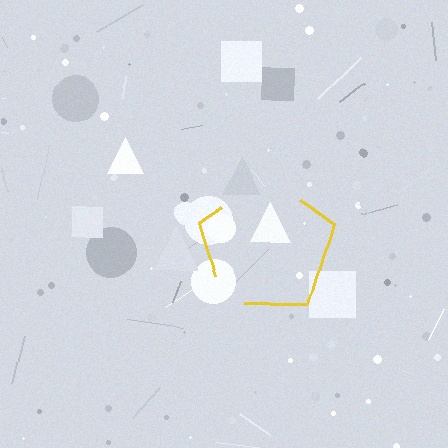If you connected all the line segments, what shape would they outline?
They would outline a pentagon.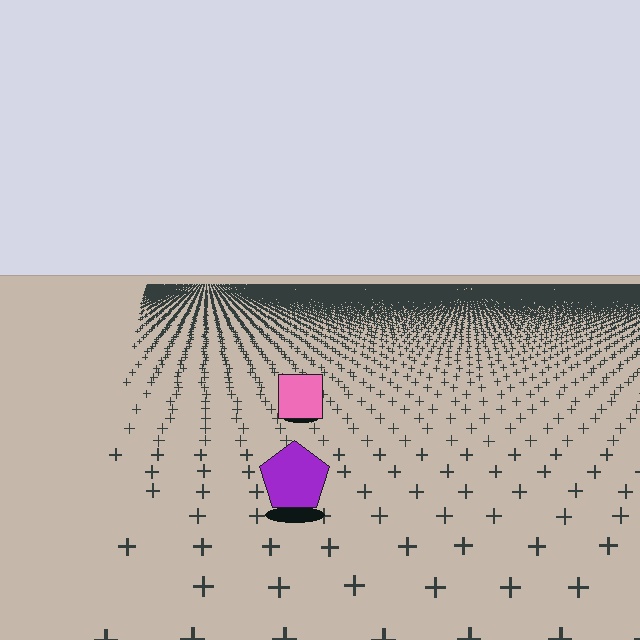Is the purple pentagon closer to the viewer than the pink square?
Yes. The purple pentagon is closer — you can tell from the texture gradient: the ground texture is coarser near it.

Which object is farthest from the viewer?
The pink square is farthest from the viewer. It appears smaller and the ground texture around it is denser.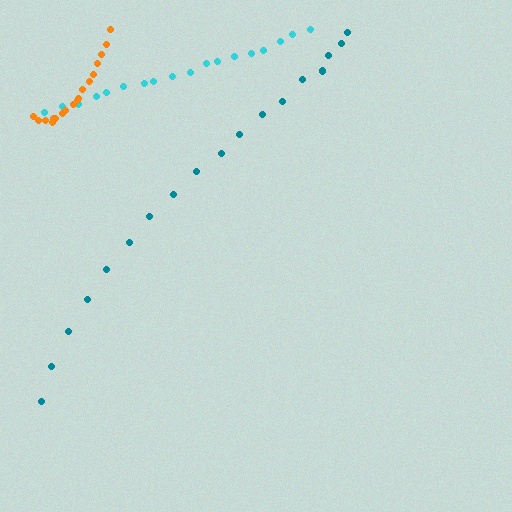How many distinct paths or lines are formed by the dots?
There are 3 distinct paths.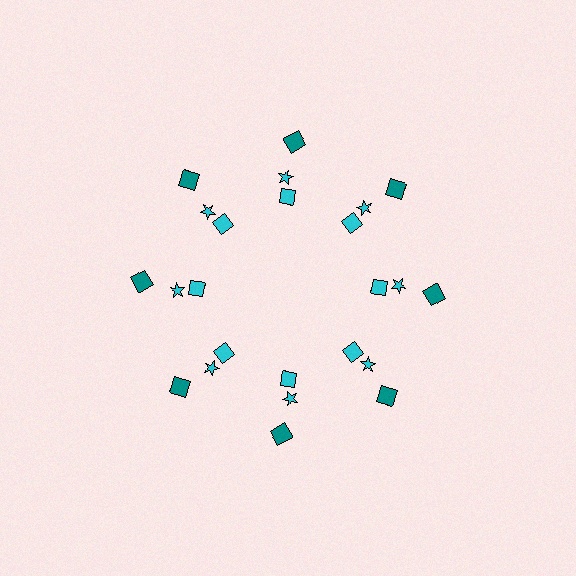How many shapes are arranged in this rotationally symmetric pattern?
There are 24 shapes, arranged in 8 groups of 3.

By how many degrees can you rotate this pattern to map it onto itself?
The pattern maps onto itself every 45 degrees of rotation.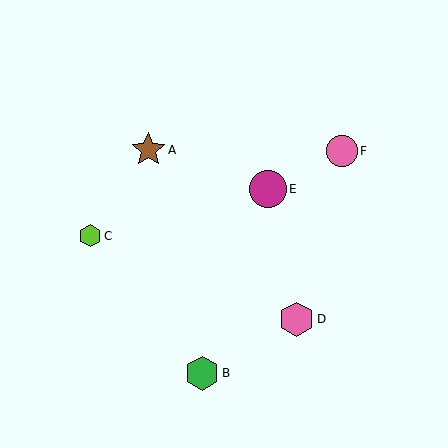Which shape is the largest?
The magenta circle (labeled E) is the largest.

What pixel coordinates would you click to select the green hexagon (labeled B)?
Click at (202, 373) to select the green hexagon B.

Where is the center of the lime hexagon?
The center of the lime hexagon is at (90, 236).